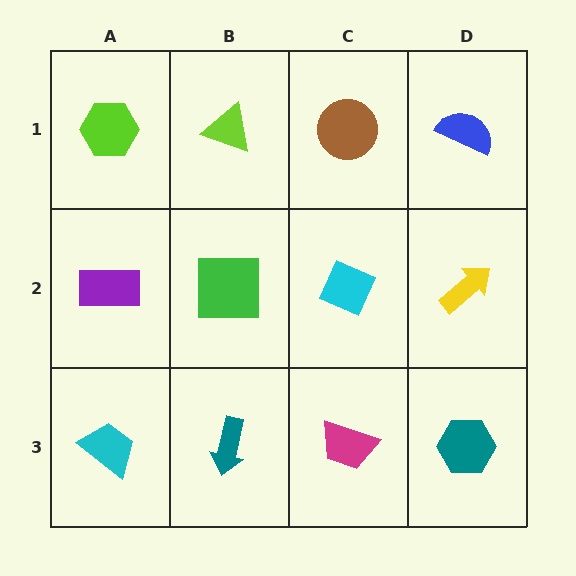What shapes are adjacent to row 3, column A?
A purple rectangle (row 2, column A), a teal arrow (row 3, column B).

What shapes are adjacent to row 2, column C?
A brown circle (row 1, column C), a magenta trapezoid (row 3, column C), a green square (row 2, column B), a yellow arrow (row 2, column D).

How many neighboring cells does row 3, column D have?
2.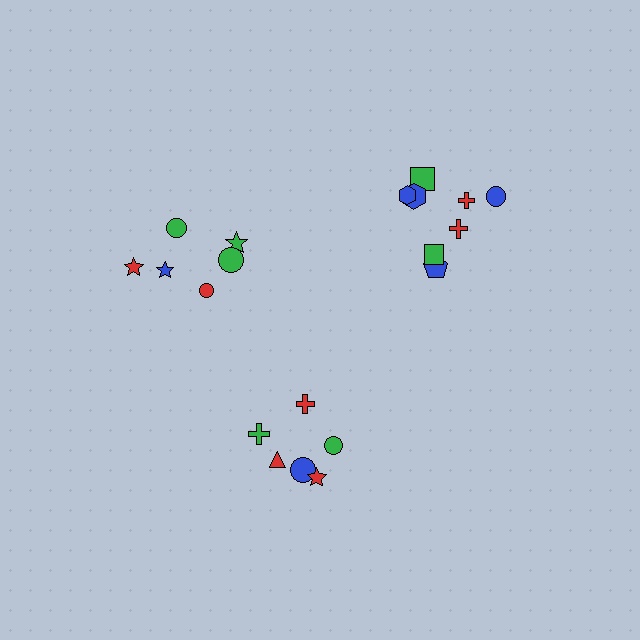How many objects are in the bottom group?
There are 6 objects.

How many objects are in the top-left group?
There are 6 objects.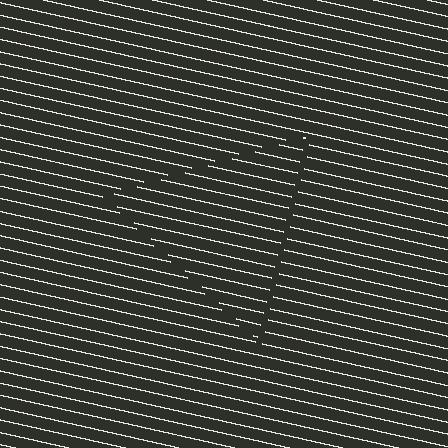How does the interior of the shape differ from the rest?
The interior of the shape contains the same grating, shifted by half a period — the contour is defined by the phase discontinuity where line-ends from the inner and outer gratings abut.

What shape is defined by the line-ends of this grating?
An illusory triangle. The interior of the shape contains the same grating, shifted by half a period — the contour is defined by the phase discontinuity where line-ends from the inner and outer gratings abut.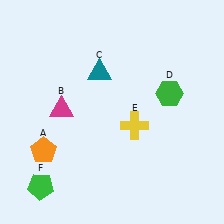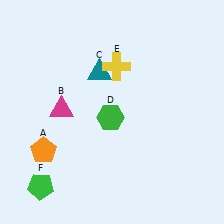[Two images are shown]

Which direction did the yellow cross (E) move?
The yellow cross (E) moved up.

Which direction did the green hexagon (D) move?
The green hexagon (D) moved left.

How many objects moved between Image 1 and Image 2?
2 objects moved between the two images.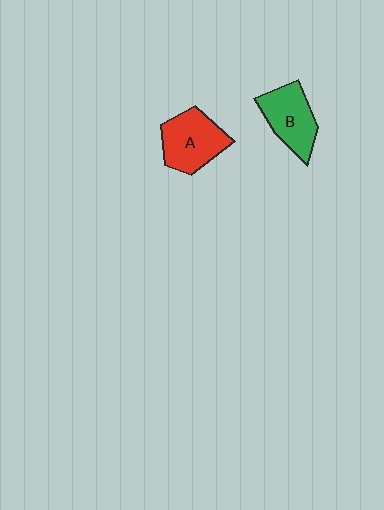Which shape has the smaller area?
Shape B (green).